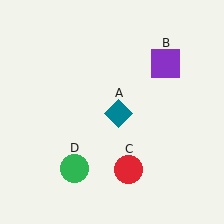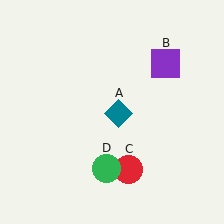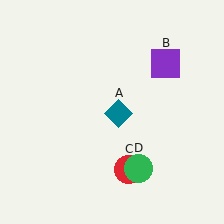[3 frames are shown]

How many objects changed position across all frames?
1 object changed position: green circle (object D).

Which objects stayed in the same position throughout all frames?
Teal diamond (object A) and purple square (object B) and red circle (object C) remained stationary.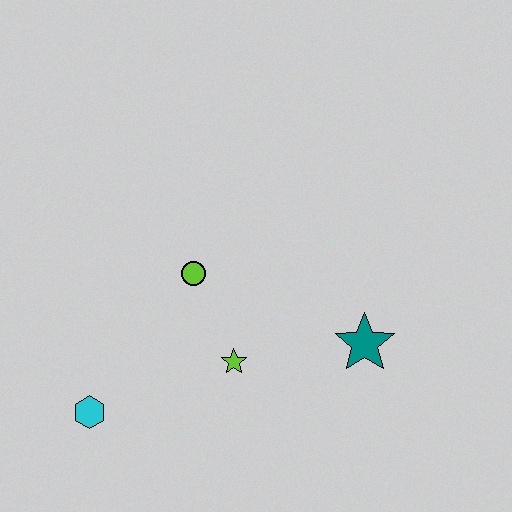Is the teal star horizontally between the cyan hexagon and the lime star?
No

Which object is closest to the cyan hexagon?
The lime star is closest to the cyan hexagon.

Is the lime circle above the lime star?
Yes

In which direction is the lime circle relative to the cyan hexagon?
The lime circle is above the cyan hexagon.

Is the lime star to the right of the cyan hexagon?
Yes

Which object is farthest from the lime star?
The cyan hexagon is farthest from the lime star.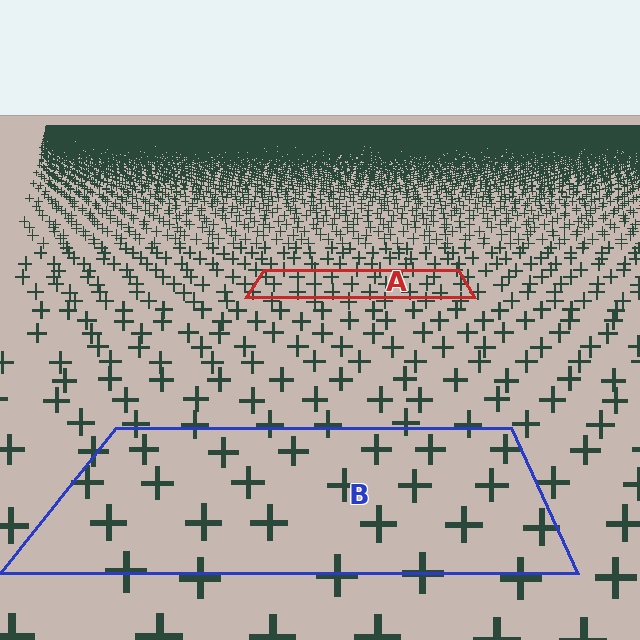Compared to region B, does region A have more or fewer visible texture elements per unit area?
Region A has more texture elements per unit area — they are packed more densely because it is farther away.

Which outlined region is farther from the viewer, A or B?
Region A is farther from the viewer — the texture elements inside it appear smaller and more densely packed.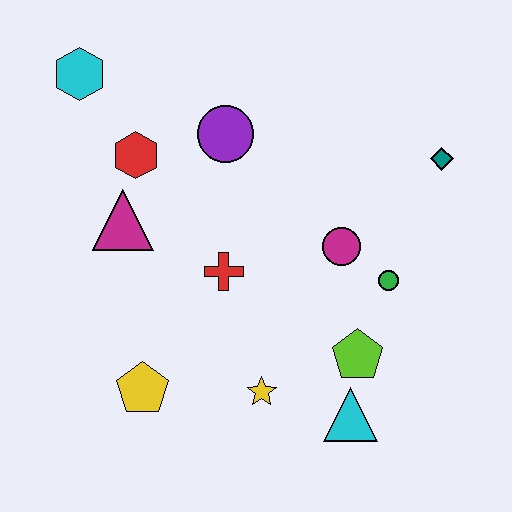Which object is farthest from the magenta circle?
The cyan hexagon is farthest from the magenta circle.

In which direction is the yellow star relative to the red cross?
The yellow star is below the red cross.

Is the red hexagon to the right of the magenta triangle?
Yes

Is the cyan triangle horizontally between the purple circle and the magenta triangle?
No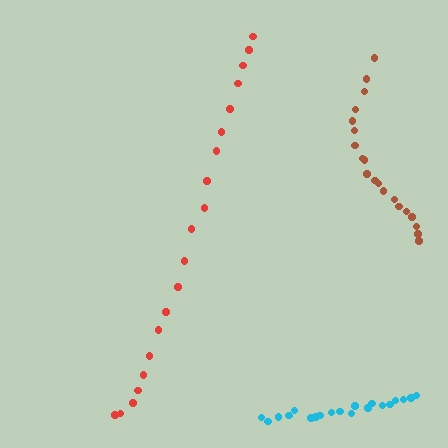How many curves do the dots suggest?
There are 3 distinct paths.